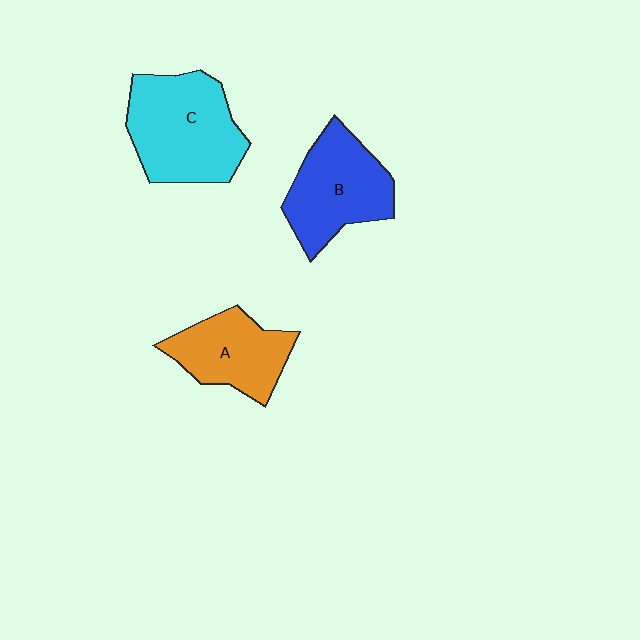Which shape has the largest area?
Shape C (cyan).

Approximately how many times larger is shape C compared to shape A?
Approximately 1.4 times.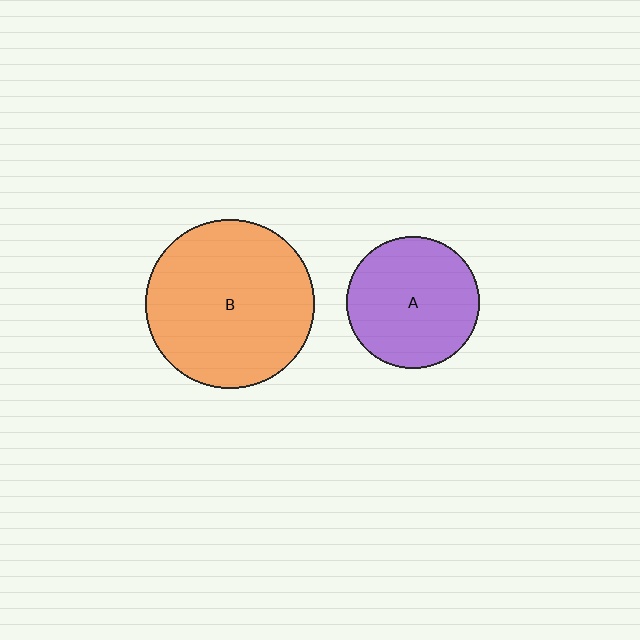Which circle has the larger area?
Circle B (orange).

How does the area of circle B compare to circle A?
Approximately 1.6 times.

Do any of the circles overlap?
No, none of the circles overlap.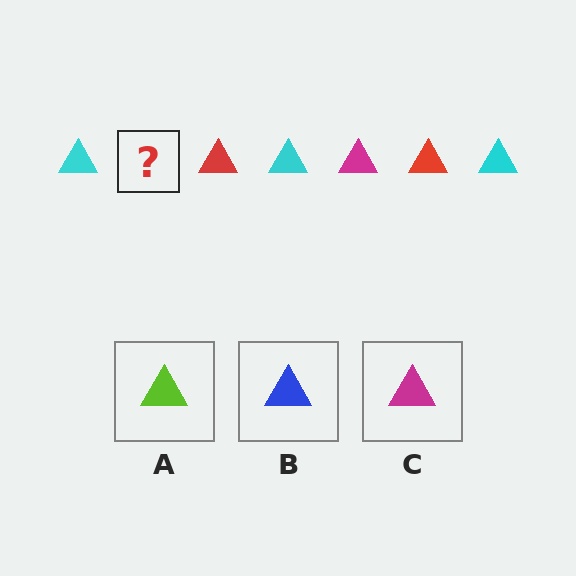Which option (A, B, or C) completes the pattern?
C.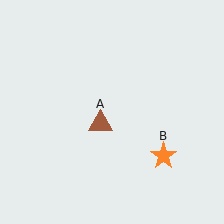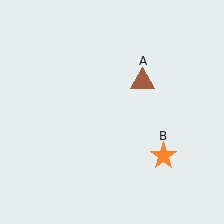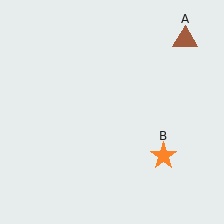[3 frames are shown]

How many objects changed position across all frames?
1 object changed position: brown triangle (object A).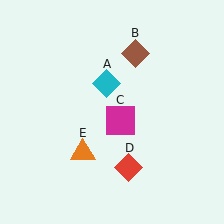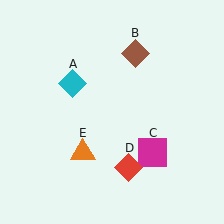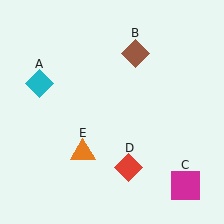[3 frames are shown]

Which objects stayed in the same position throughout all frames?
Brown diamond (object B) and red diamond (object D) and orange triangle (object E) remained stationary.